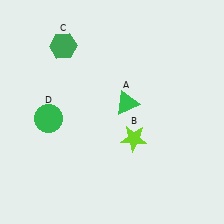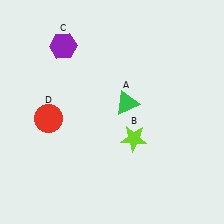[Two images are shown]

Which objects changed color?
C changed from green to purple. D changed from green to red.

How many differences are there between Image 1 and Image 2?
There are 2 differences between the two images.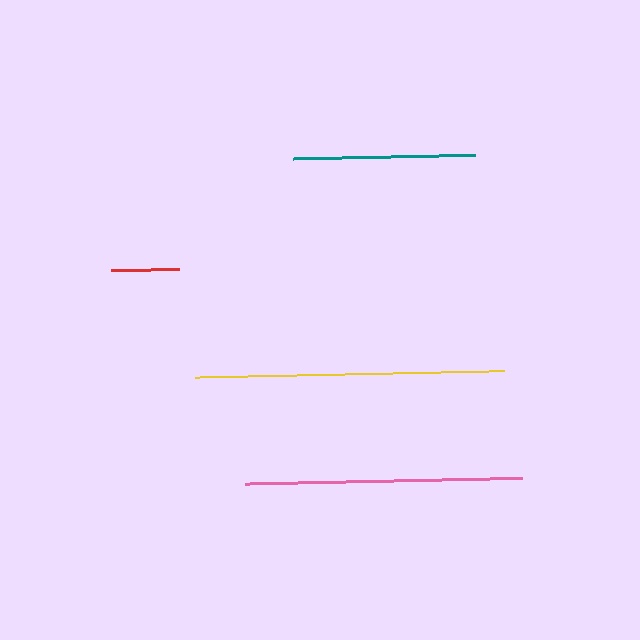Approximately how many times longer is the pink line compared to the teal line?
The pink line is approximately 1.5 times the length of the teal line.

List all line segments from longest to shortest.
From longest to shortest: yellow, pink, teal, red.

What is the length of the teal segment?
The teal segment is approximately 182 pixels long.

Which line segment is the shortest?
The red line is the shortest at approximately 68 pixels.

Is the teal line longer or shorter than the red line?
The teal line is longer than the red line.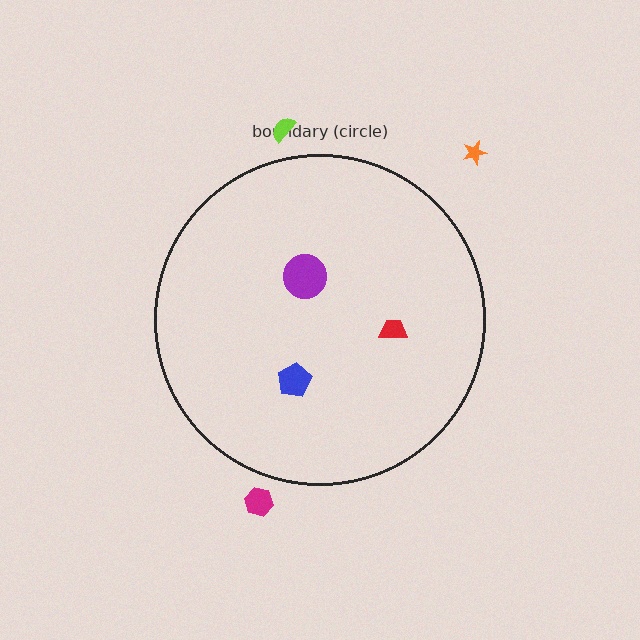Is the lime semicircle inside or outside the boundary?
Outside.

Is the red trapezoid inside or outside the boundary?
Inside.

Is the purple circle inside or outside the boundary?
Inside.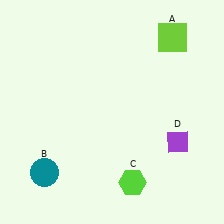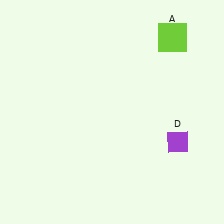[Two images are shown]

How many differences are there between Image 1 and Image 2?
There are 2 differences between the two images.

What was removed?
The lime hexagon (C), the teal circle (B) were removed in Image 2.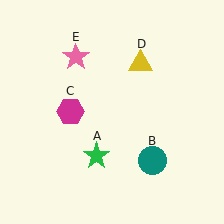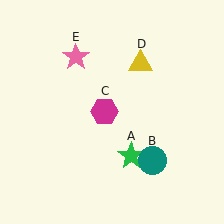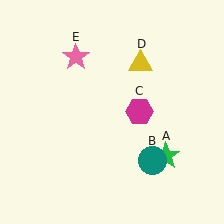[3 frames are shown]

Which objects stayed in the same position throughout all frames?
Teal circle (object B) and yellow triangle (object D) and pink star (object E) remained stationary.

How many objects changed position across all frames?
2 objects changed position: green star (object A), magenta hexagon (object C).